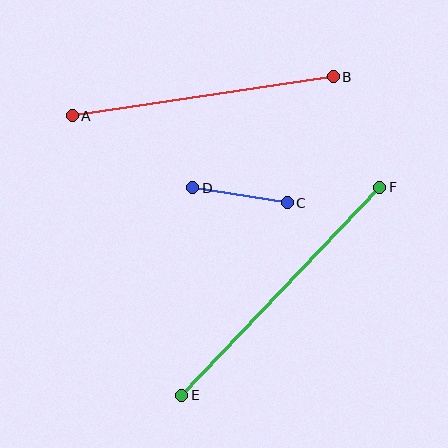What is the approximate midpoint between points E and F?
The midpoint is at approximately (281, 291) pixels.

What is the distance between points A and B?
The distance is approximately 264 pixels.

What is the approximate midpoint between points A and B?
The midpoint is at approximately (203, 96) pixels.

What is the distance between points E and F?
The distance is approximately 287 pixels.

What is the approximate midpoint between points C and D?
The midpoint is at approximately (240, 195) pixels.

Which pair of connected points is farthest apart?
Points E and F are farthest apart.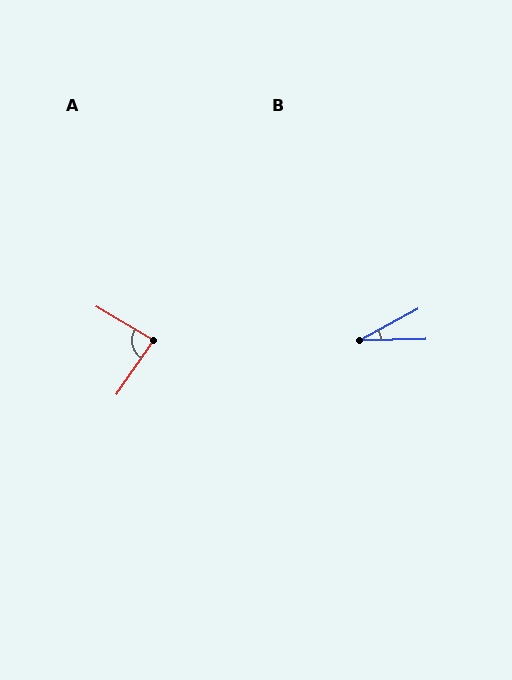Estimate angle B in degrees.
Approximately 27 degrees.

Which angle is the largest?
A, at approximately 87 degrees.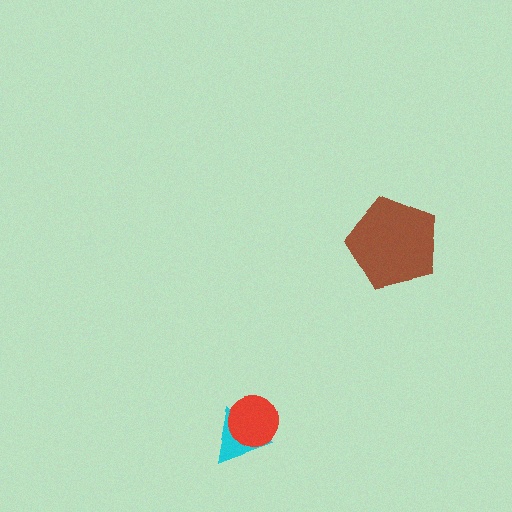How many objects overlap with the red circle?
1 object overlaps with the red circle.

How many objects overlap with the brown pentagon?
0 objects overlap with the brown pentagon.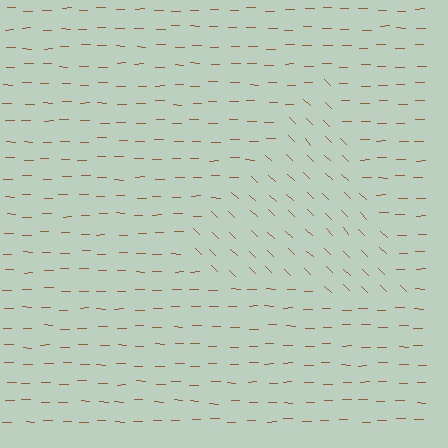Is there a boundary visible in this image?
Yes, there is a texture boundary formed by a change in line orientation.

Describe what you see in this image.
The image is filled with small brown line segments. A triangle region in the image has lines oriented differently from the surrounding lines, creating a visible texture boundary.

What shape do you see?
I see a triangle.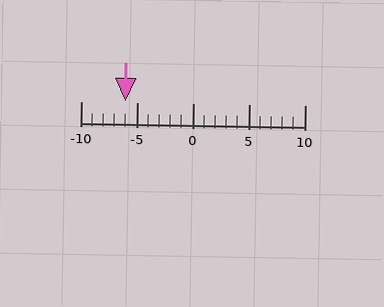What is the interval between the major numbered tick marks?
The major tick marks are spaced 5 units apart.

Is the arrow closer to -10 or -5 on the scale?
The arrow is closer to -5.